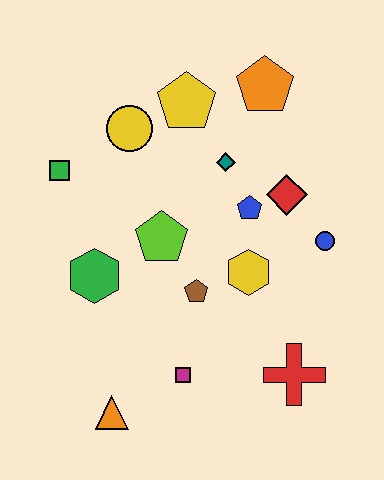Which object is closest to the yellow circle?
The yellow pentagon is closest to the yellow circle.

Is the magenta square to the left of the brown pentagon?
Yes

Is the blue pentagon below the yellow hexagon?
No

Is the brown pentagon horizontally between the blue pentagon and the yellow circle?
Yes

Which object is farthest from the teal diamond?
The orange triangle is farthest from the teal diamond.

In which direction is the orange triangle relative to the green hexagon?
The orange triangle is below the green hexagon.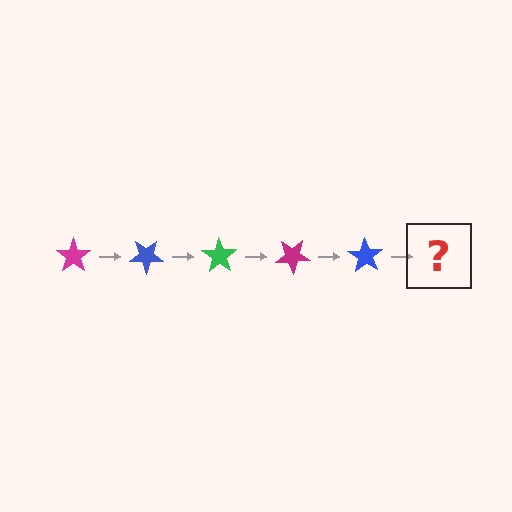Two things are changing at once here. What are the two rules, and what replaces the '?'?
The two rules are that it rotates 35 degrees each step and the color cycles through magenta, blue, and green. The '?' should be a green star, rotated 175 degrees from the start.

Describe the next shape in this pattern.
It should be a green star, rotated 175 degrees from the start.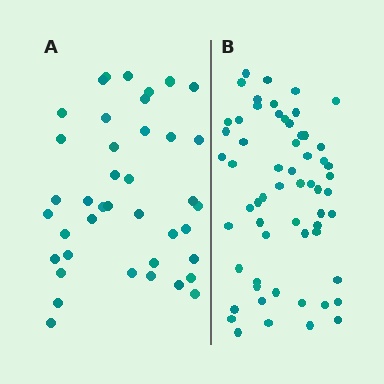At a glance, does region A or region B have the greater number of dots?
Region B (the right region) has more dots.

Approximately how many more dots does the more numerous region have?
Region B has approximately 20 more dots than region A.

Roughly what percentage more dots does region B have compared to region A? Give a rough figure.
About 50% more.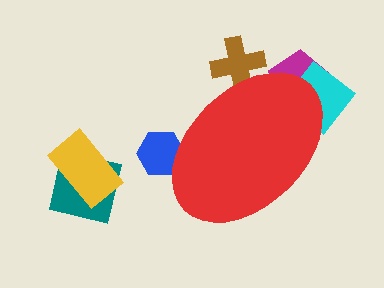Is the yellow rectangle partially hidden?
No, the yellow rectangle is fully visible.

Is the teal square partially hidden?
No, the teal square is fully visible.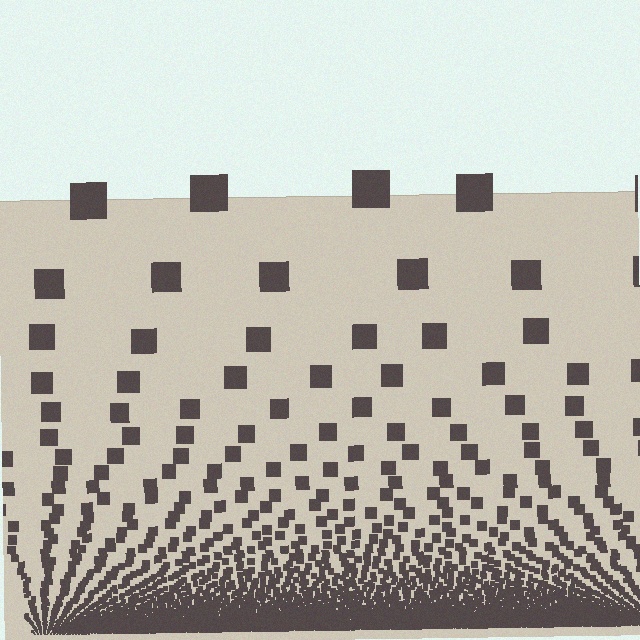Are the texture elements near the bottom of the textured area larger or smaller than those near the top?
Smaller. The gradient is inverted — elements near the bottom are smaller and denser.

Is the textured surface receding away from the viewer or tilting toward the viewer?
The surface appears to tilt toward the viewer. Texture elements get larger and sparser toward the top.